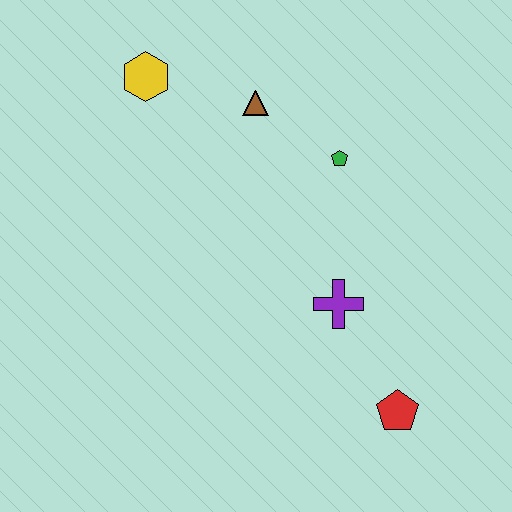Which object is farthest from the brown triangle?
The red pentagon is farthest from the brown triangle.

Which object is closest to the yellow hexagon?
The brown triangle is closest to the yellow hexagon.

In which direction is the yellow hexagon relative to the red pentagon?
The yellow hexagon is above the red pentagon.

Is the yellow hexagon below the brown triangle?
No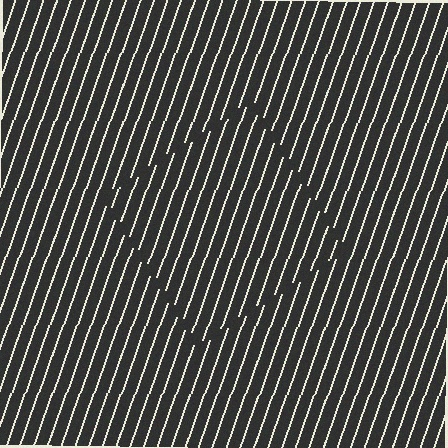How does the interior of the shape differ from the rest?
The interior of the shape contains the same grating, shifted by half a period — the contour is defined by the phase discontinuity where line-ends from the inner and outer gratings abut.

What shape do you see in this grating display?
An illusory square. The interior of the shape contains the same grating, shifted by half a period — the contour is defined by the phase discontinuity where line-ends from the inner and outer gratings abut.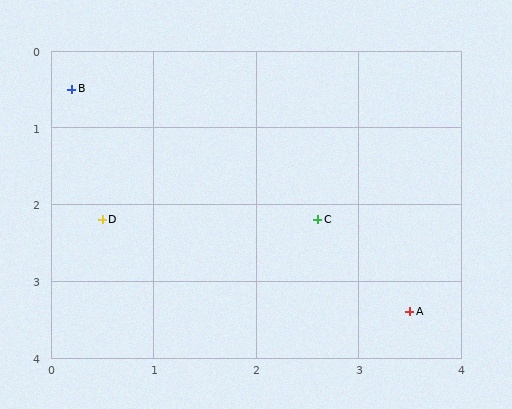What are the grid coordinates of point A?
Point A is at approximately (3.5, 3.4).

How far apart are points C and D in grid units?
Points C and D are about 2.1 grid units apart.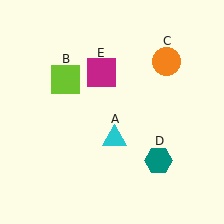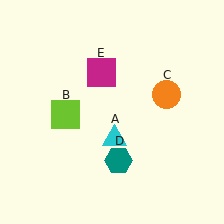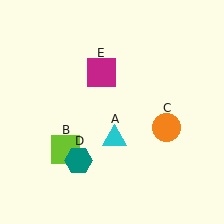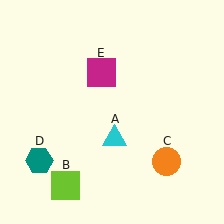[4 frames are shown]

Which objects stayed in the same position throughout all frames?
Cyan triangle (object A) and magenta square (object E) remained stationary.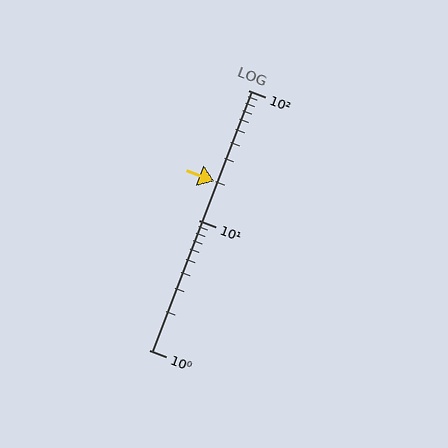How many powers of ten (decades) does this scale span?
The scale spans 2 decades, from 1 to 100.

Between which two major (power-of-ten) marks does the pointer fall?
The pointer is between 10 and 100.